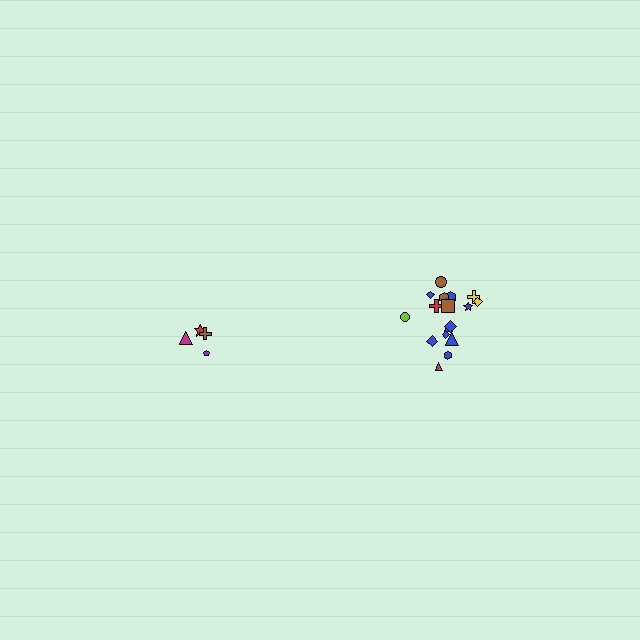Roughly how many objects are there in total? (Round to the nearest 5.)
Roughly 20 objects in total.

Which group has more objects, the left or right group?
The right group.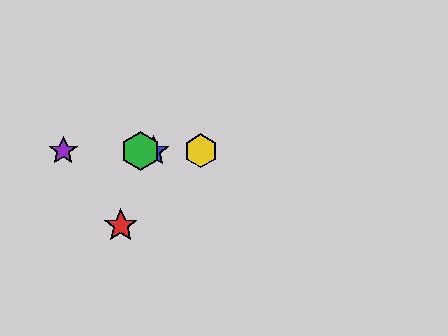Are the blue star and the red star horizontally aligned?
No, the blue star is at y≈151 and the red star is at y≈226.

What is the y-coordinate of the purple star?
The purple star is at y≈151.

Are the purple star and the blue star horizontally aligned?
Yes, both are at y≈151.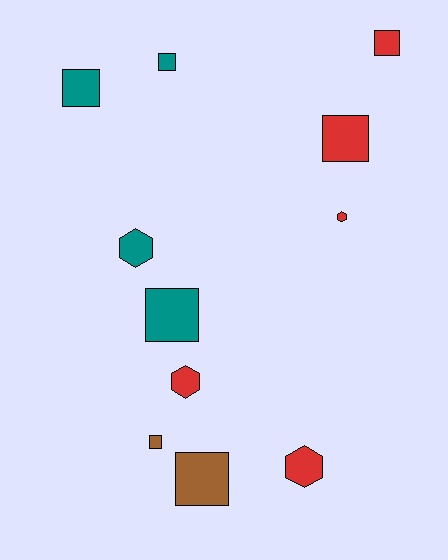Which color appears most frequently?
Red, with 5 objects.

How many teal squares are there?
There are 3 teal squares.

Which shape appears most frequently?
Square, with 7 objects.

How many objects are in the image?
There are 11 objects.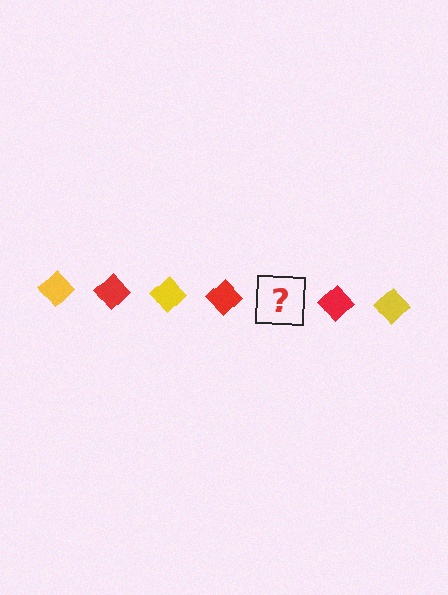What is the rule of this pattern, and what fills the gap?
The rule is that the pattern cycles through yellow, red diamonds. The gap should be filled with a yellow diamond.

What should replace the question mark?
The question mark should be replaced with a yellow diamond.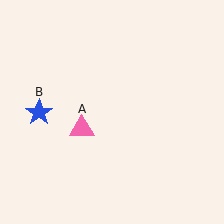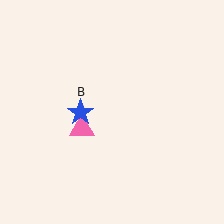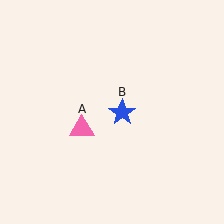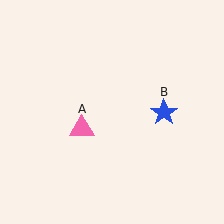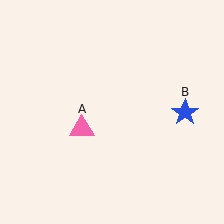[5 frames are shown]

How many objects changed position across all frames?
1 object changed position: blue star (object B).